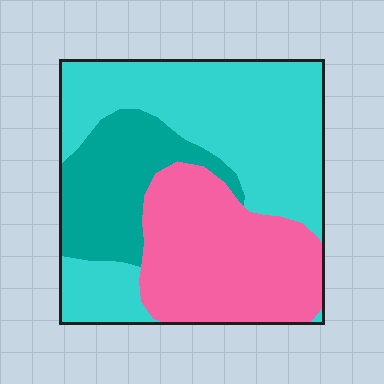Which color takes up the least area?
Teal, at roughly 20%.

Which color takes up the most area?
Cyan, at roughly 45%.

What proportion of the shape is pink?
Pink covers around 35% of the shape.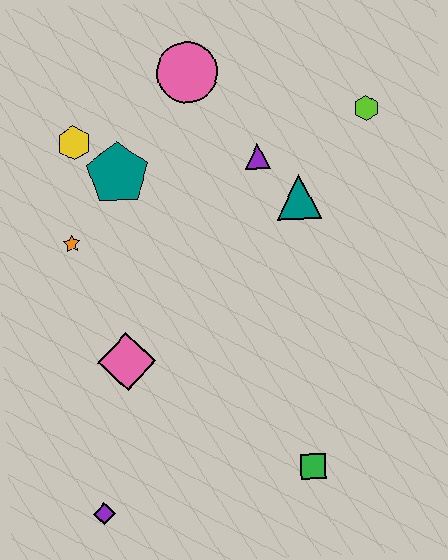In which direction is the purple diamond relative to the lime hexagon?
The purple diamond is below the lime hexagon.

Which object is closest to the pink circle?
The purple triangle is closest to the pink circle.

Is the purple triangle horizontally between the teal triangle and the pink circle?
Yes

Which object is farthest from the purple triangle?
The purple diamond is farthest from the purple triangle.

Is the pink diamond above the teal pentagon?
No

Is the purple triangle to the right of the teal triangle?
No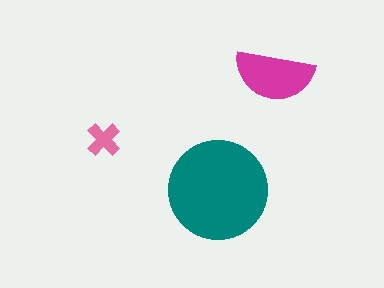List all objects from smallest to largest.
The pink cross, the magenta semicircle, the teal circle.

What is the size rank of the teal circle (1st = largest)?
1st.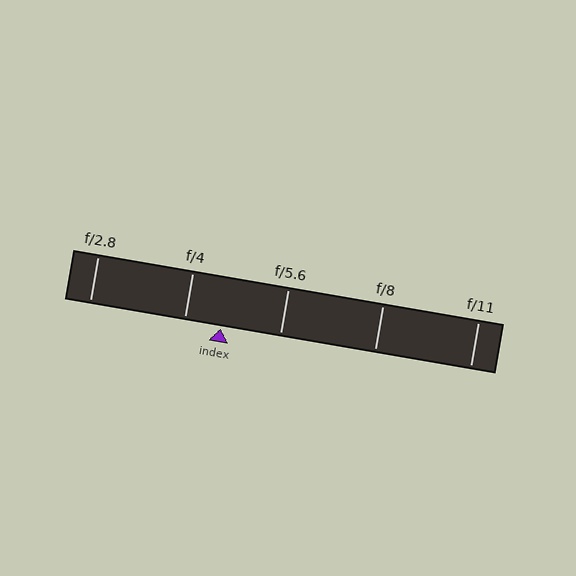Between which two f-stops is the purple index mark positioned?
The index mark is between f/4 and f/5.6.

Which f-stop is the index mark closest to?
The index mark is closest to f/4.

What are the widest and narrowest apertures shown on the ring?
The widest aperture shown is f/2.8 and the narrowest is f/11.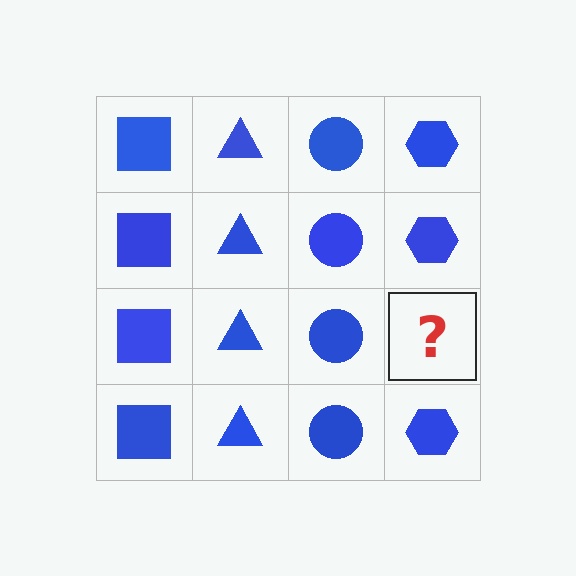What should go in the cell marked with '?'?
The missing cell should contain a blue hexagon.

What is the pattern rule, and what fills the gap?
The rule is that each column has a consistent shape. The gap should be filled with a blue hexagon.